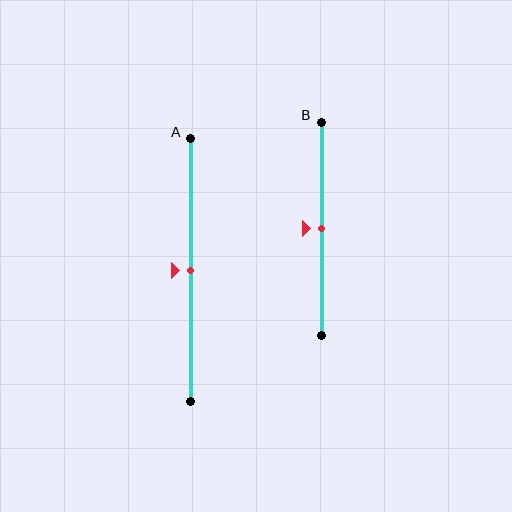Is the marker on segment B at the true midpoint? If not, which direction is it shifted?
Yes, the marker on segment B is at the true midpoint.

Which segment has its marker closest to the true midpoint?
Segment A has its marker closest to the true midpoint.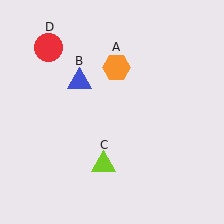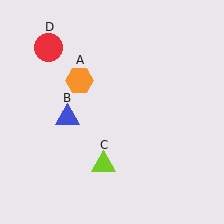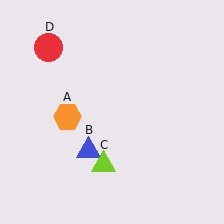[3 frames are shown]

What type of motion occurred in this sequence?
The orange hexagon (object A), blue triangle (object B) rotated counterclockwise around the center of the scene.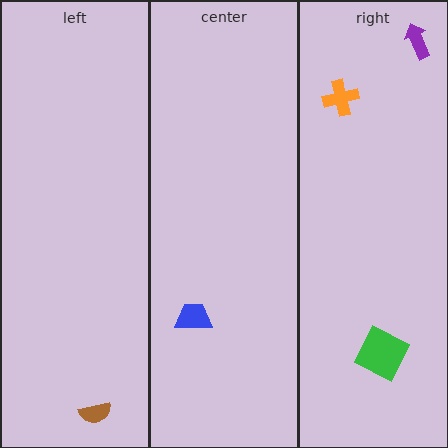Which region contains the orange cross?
The right region.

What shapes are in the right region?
The green square, the orange cross, the purple arrow.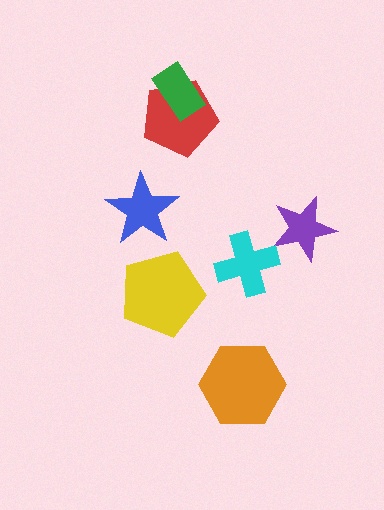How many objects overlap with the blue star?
0 objects overlap with the blue star.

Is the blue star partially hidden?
No, no other shape covers it.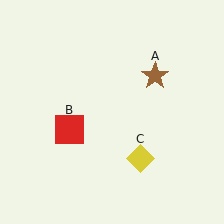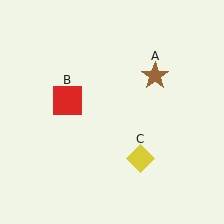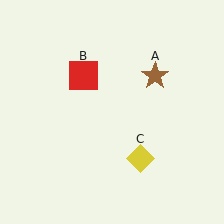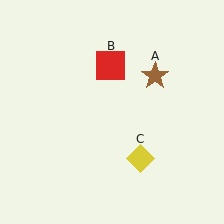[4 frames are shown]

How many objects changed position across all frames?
1 object changed position: red square (object B).